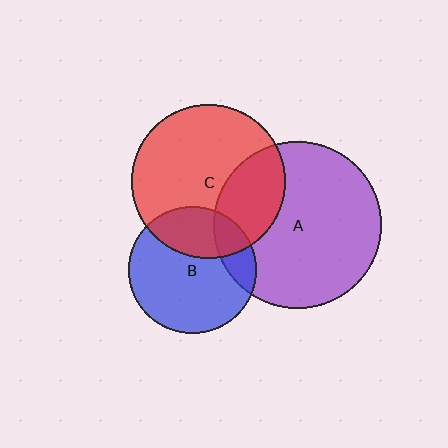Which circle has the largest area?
Circle A (purple).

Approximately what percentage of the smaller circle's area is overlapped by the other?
Approximately 15%.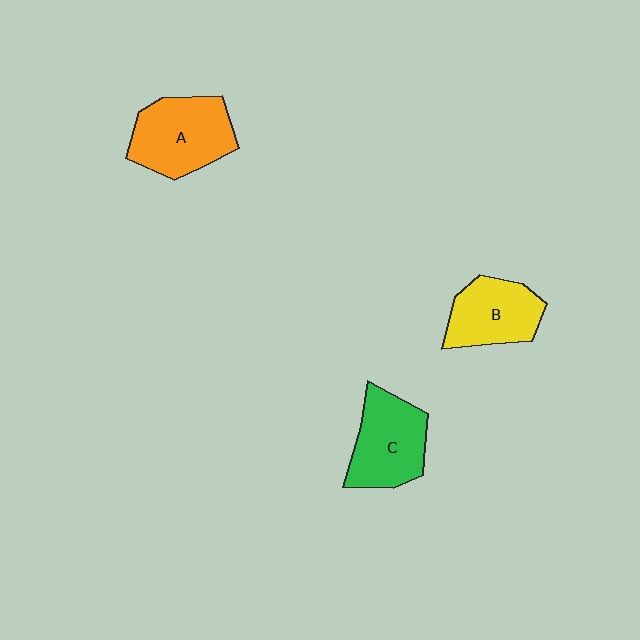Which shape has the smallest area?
Shape B (yellow).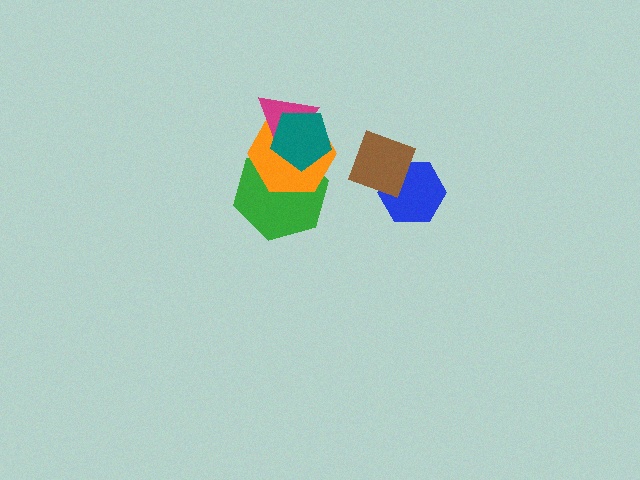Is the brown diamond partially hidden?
No, no other shape covers it.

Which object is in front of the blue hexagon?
The brown diamond is in front of the blue hexagon.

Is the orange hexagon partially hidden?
Yes, it is partially covered by another shape.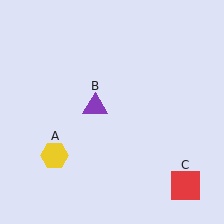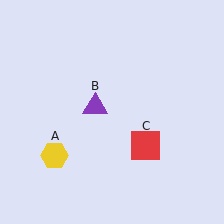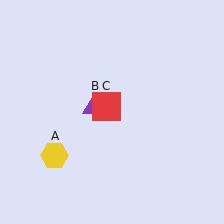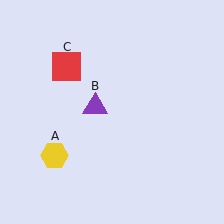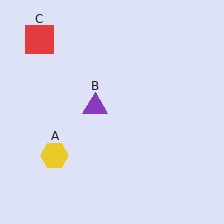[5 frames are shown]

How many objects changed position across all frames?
1 object changed position: red square (object C).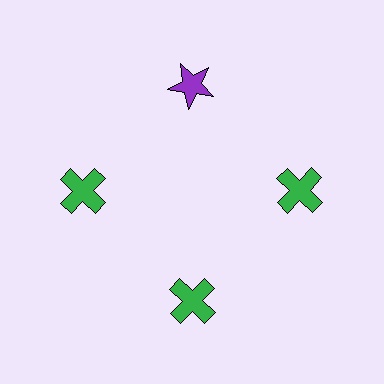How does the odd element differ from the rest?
It differs in both color (purple instead of green) and shape (star instead of cross).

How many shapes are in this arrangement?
There are 4 shapes arranged in a ring pattern.